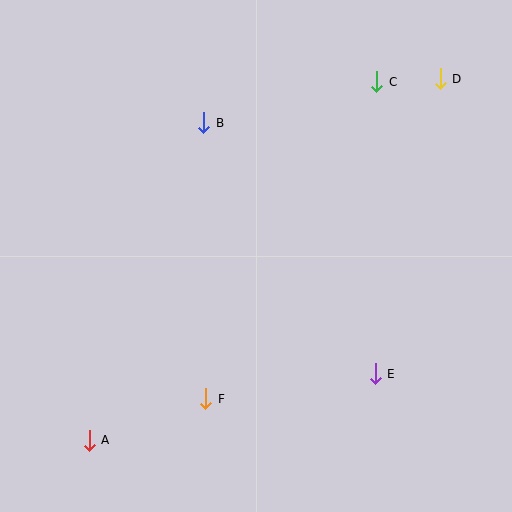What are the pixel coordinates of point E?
Point E is at (375, 374).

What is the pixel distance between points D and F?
The distance between D and F is 396 pixels.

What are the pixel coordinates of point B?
Point B is at (204, 123).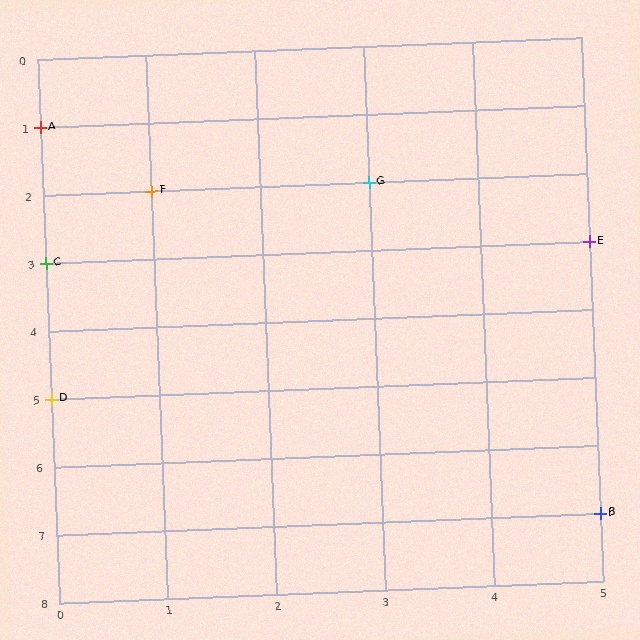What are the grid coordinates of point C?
Point C is at grid coordinates (0, 3).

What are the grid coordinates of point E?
Point E is at grid coordinates (5, 3).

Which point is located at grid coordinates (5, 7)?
Point B is at (5, 7).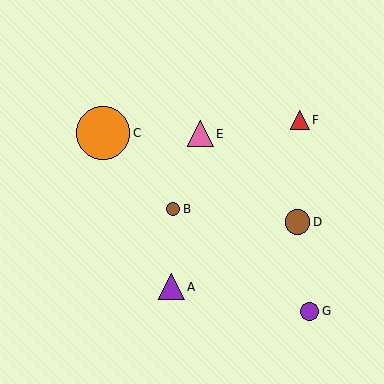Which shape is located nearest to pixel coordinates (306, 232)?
The brown circle (labeled D) at (298, 222) is nearest to that location.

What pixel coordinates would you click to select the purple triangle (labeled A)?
Click at (171, 287) to select the purple triangle A.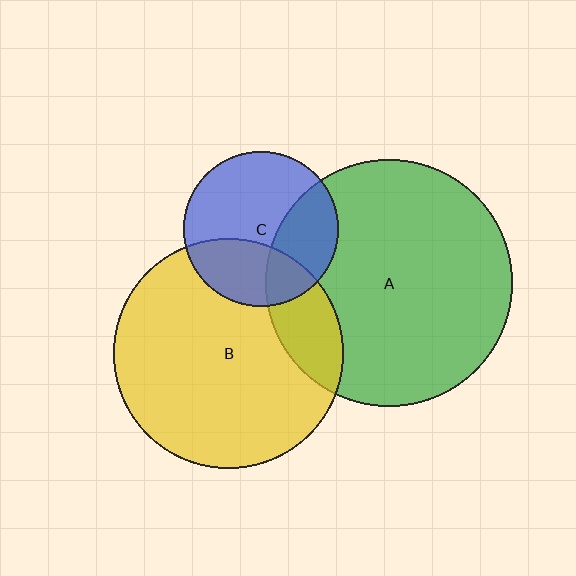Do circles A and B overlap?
Yes.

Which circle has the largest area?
Circle A (green).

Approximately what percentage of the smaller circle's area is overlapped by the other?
Approximately 15%.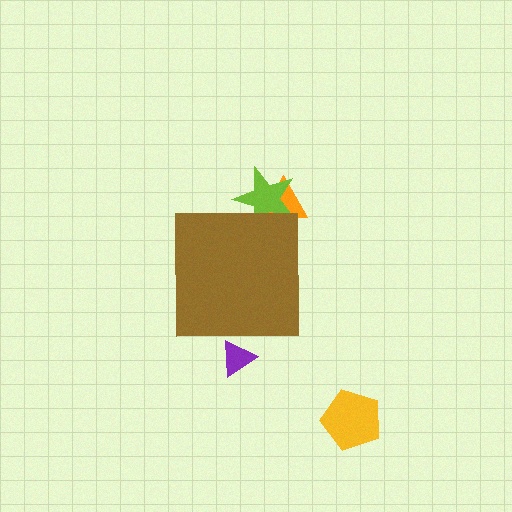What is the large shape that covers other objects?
A brown square.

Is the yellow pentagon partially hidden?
No, the yellow pentagon is fully visible.